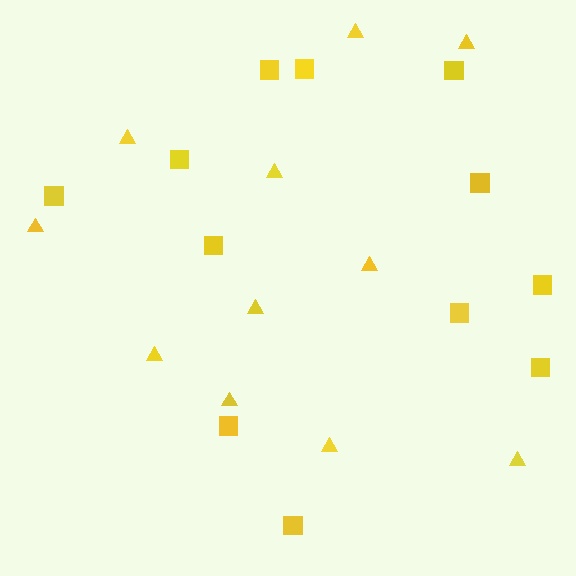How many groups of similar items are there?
There are 2 groups: one group of triangles (11) and one group of squares (12).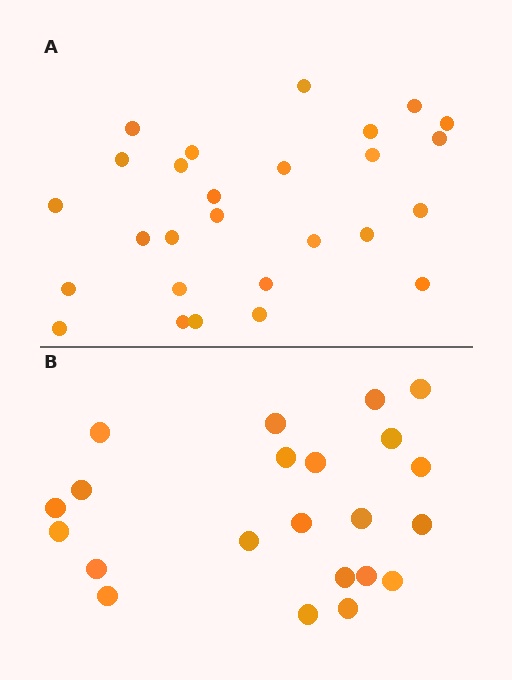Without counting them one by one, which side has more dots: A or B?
Region A (the top region) has more dots.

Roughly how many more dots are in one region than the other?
Region A has about 5 more dots than region B.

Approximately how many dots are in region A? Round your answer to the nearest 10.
About 30 dots. (The exact count is 27, which rounds to 30.)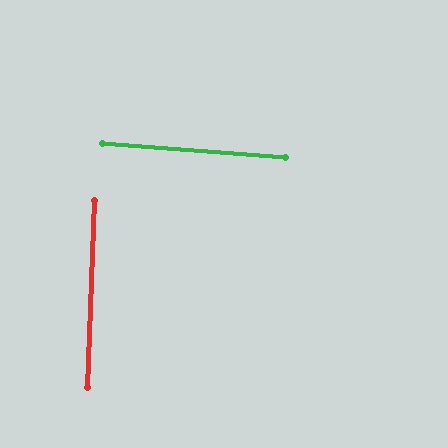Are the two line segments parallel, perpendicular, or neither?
Perpendicular — they meet at approximately 88°.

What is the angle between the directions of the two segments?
Approximately 88 degrees.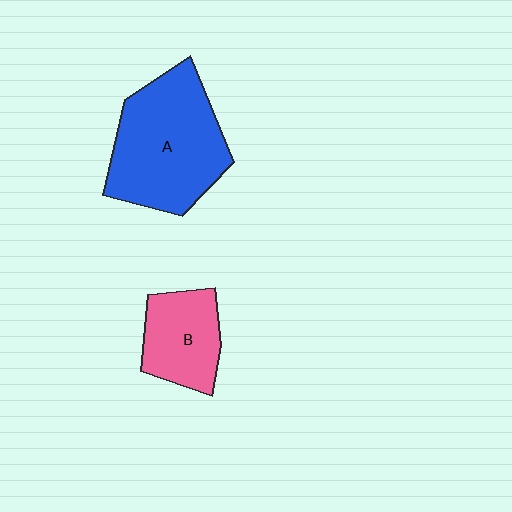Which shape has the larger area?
Shape A (blue).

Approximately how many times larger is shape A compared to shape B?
Approximately 1.9 times.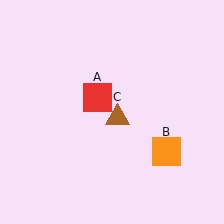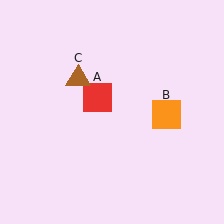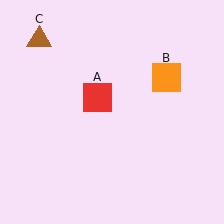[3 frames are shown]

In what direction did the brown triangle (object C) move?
The brown triangle (object C) moved up and to the left.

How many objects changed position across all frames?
2 objects changed position: orange square (object B), brown triangle (object C).